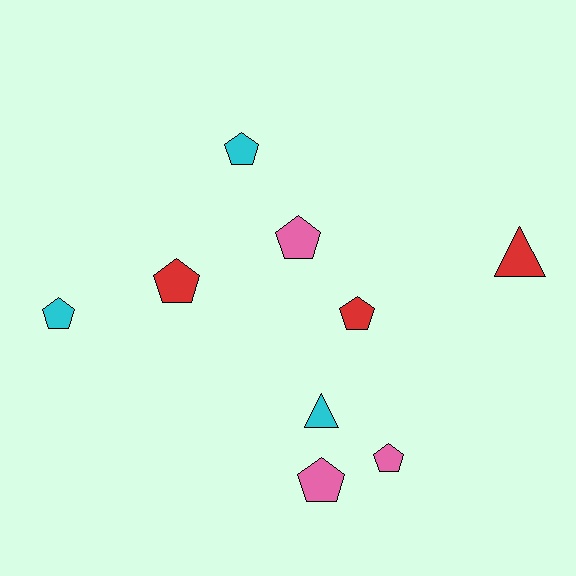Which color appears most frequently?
Pink, with 3 objects.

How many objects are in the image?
There are 9 objects.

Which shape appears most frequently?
Pentagon, with 7 objects.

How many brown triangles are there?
There are no brown triangles.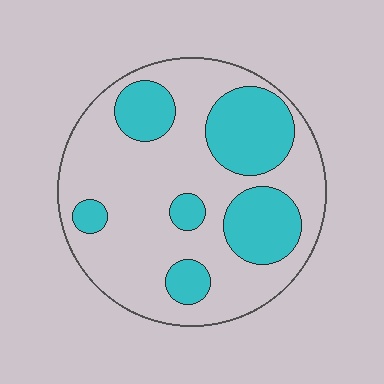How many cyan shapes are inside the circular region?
6.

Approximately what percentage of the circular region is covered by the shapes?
Approximately 30%.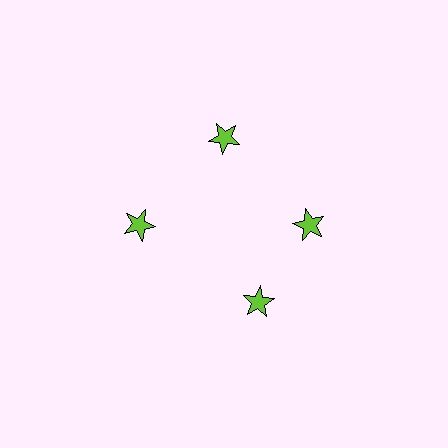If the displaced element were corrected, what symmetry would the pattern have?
It would have 4-fold rotational symmetry — the pattern would map onto itself every 90 degrees.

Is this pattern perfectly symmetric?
No. The 4 lime stars are arranged in a ring, but one element near the 6 o'clock position is rotated out of alignment along the ring, breaking the 4-fold rotational symmetry.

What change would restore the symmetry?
The symmetry would be restored by rotating it back into even spacing with its neighbors so that all 4 stars sit at equal angles and equal distance from the center.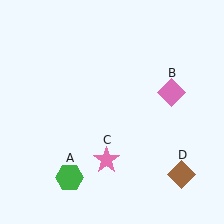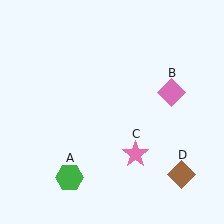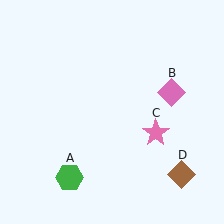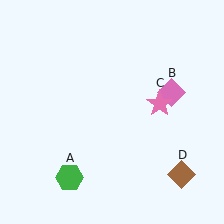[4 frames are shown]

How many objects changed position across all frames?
1 object changed position: pink star (object C).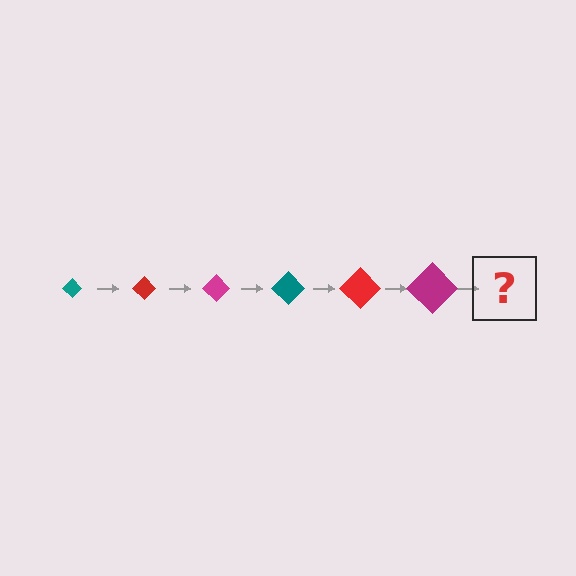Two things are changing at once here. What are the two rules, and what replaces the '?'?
The two rules are that the diamond grows larger each step and the color cycles through teal, red, and magenta. The '?' should be a teal diamond, larger than the previous one.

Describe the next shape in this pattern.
It should be a teal diamond, larger than the previous one.